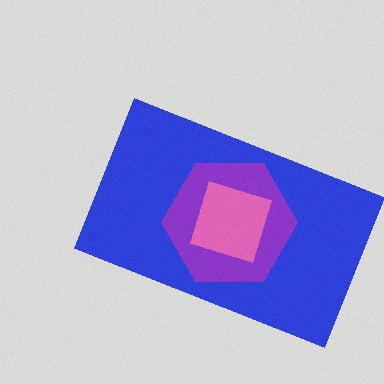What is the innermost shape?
The pink diamond.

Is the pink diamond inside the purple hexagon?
Yes.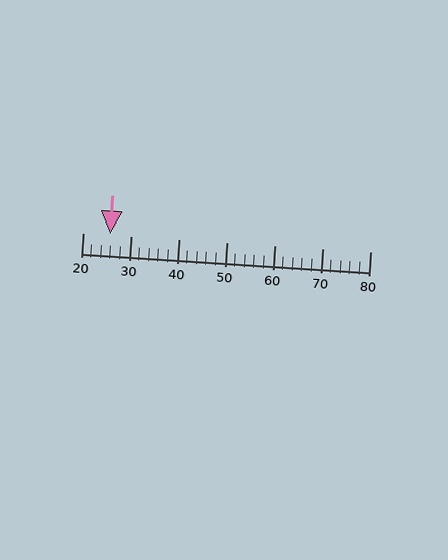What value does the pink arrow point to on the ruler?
The pink arrow points to approximately 26.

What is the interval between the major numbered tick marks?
The major tick marks are spaced 10 units apart.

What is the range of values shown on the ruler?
The ruler shows values from 20 to 80.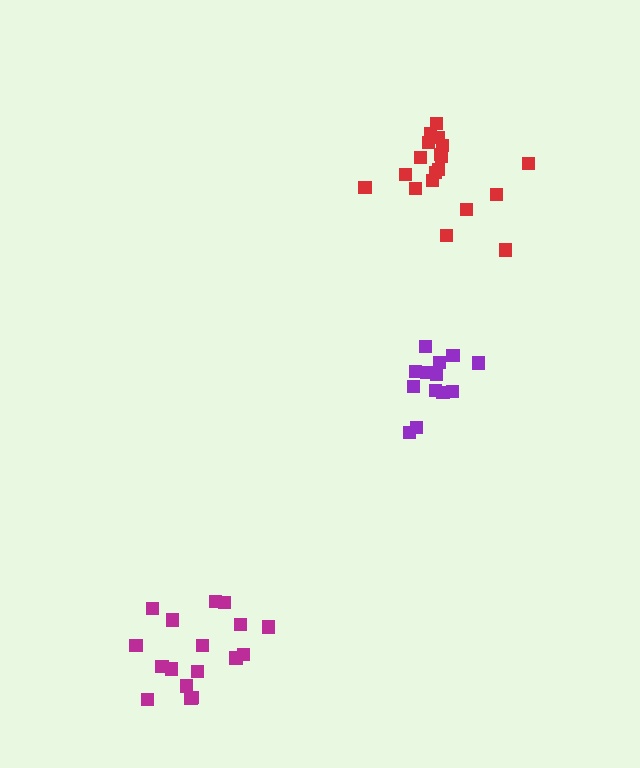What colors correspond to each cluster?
The clusters are colored: red, purple, magenta.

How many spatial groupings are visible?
There are 3 spatial groupings.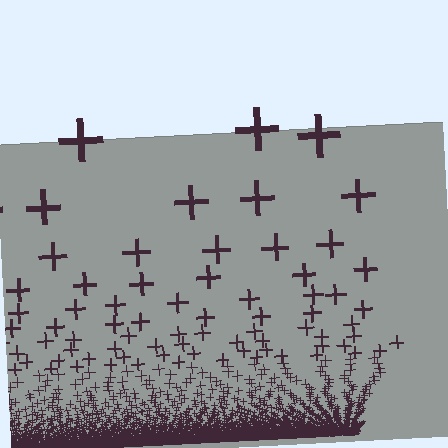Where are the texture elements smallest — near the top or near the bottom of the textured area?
Near the bottom.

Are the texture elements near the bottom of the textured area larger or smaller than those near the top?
Smaller. The gradient is inverted — elements near the bottom are smaller and denser.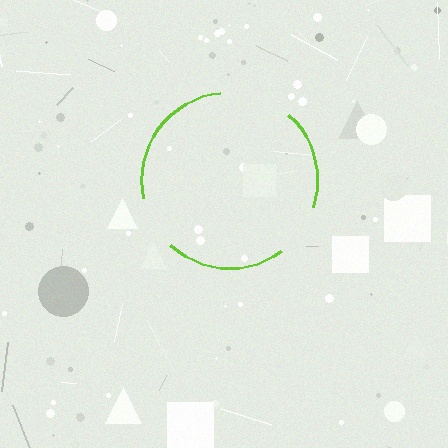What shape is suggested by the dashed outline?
The dashed outline suggests a circle.